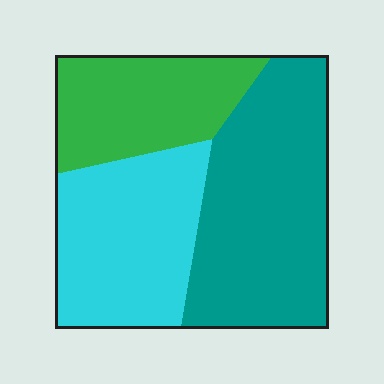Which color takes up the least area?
Green, at roughly 25%.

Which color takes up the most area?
Teal, at roughly 45%.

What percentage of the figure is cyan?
Cyan covers about 30% of the figure.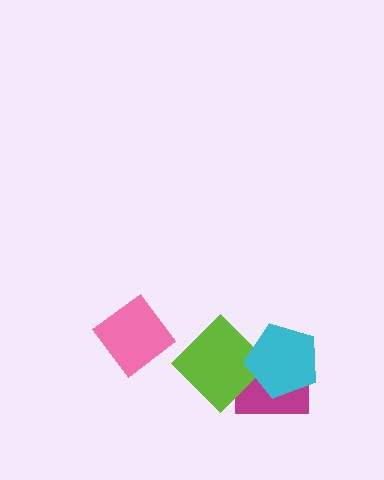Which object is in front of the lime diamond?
The cyan pentagon is in front of the lime diamond.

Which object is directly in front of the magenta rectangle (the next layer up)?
The lime diamond is directly in front of the magenta rectangle.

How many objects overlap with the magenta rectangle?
2 objects overlap with the magenta rectangle.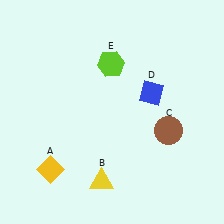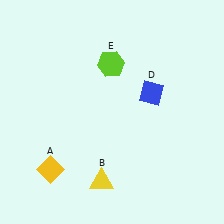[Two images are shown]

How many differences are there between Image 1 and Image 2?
There is 1 difference between the two images.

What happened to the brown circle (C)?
The brown circle (C) was removed in Image 2. It was in the bottom-right area of Image 1.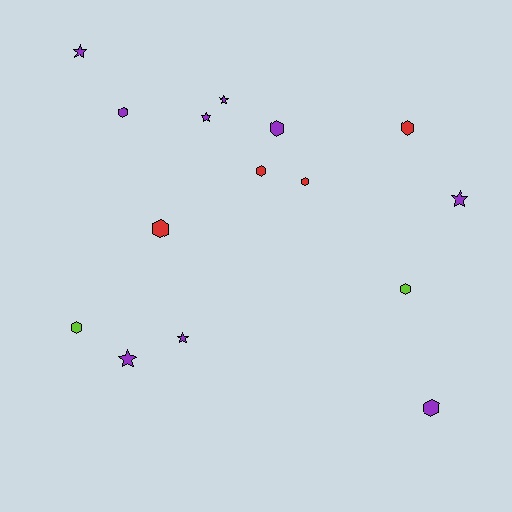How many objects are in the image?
There are 15 objects.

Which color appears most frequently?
Purple, with 9 objects.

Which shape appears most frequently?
Hexagon, with 9 objects.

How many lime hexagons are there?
There are 2 lime hexagons.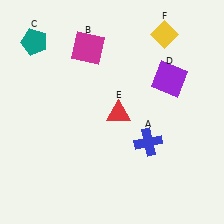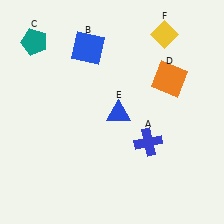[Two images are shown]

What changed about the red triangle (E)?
In Image 1, E is red. In Image 2, it changed to blue.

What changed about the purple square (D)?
In Image 1, D is purple. In Image 2, it changed to orange.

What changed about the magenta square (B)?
In Image 1, B is magenta. In Image 2, it changed to blue.